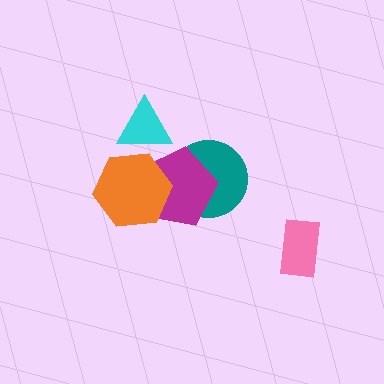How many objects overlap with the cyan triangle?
1 object overlaps with the cyan triangle.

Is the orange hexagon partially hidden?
Yes, it is partially covered by another shape.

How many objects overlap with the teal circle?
1 object overlaps with the teal circle.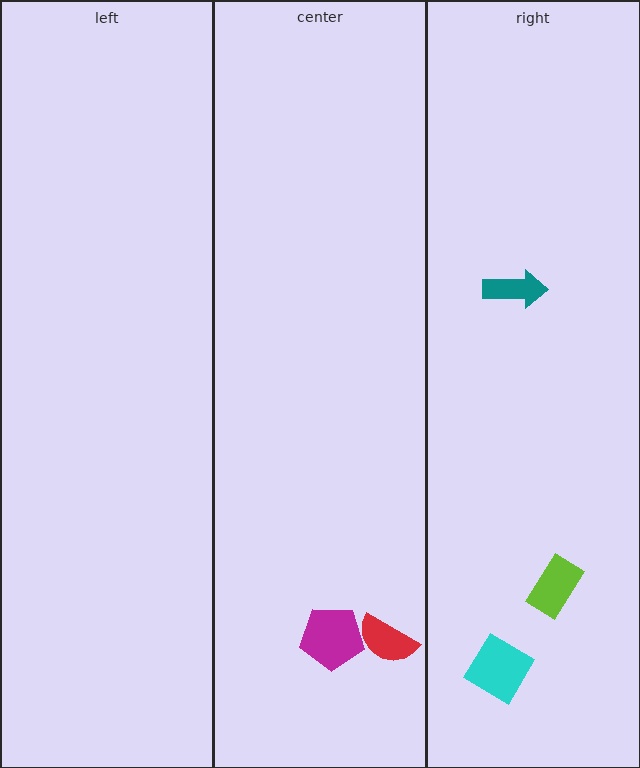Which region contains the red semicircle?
The center region.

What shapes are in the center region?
The red semicircle, the magenta pentagon.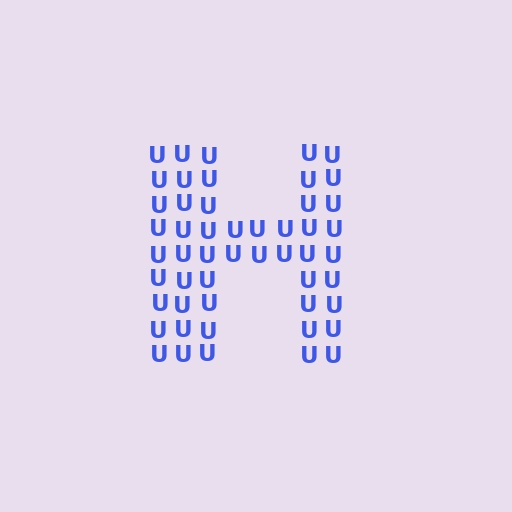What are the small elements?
The small elements are letter U's.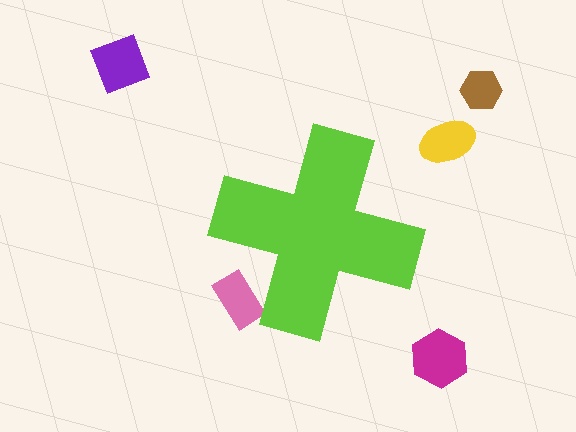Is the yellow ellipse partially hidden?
No, the yellow ellipse is fully visible.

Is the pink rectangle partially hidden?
Yes, the pink rectangle is partially hidden behind the lime cross.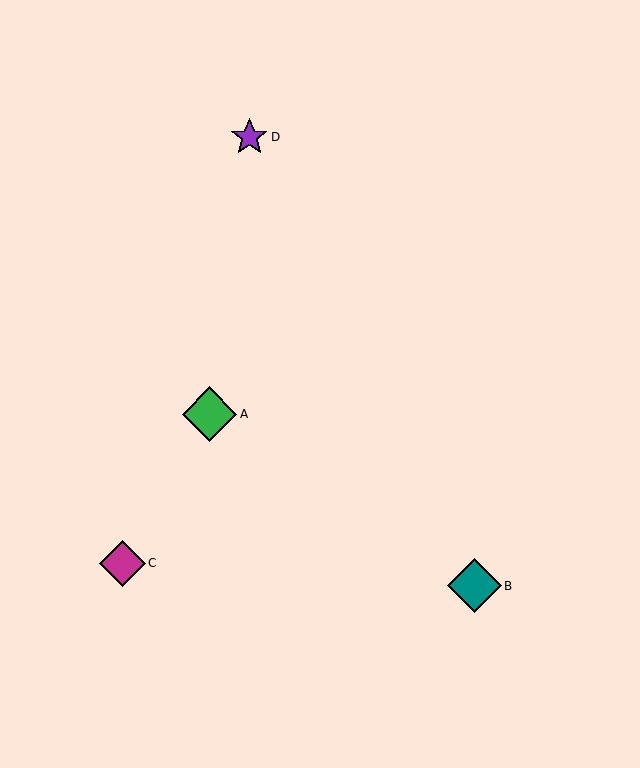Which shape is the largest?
The green diamond (labeled A) is the largest.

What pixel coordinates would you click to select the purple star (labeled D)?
Click at (249, 137) to select the purple star D.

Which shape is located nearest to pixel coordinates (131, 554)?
The magenta diamond (labeled C) at (122, 563) is nearest to that location.